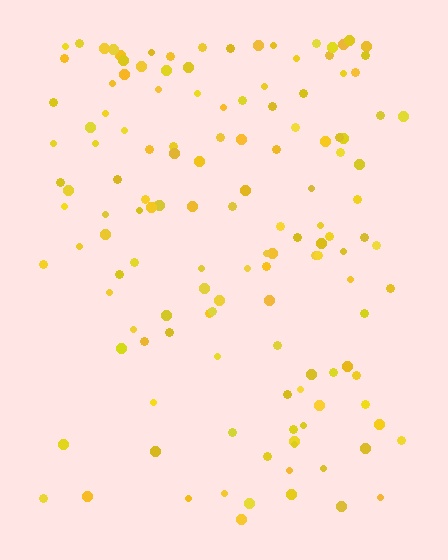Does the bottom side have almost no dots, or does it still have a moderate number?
Still a moderate number, just noticeably fewer than the top.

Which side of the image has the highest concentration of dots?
The top.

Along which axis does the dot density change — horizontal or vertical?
Vertical.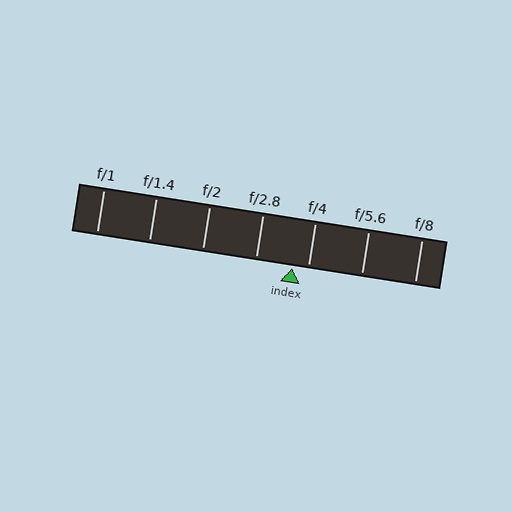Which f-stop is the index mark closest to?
The index mark is closest to f/4.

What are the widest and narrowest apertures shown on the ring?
The widest aperture shown is f/1 and the narrowest is f/8.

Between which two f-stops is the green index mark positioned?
The index mark is between f/2.8 and f/4.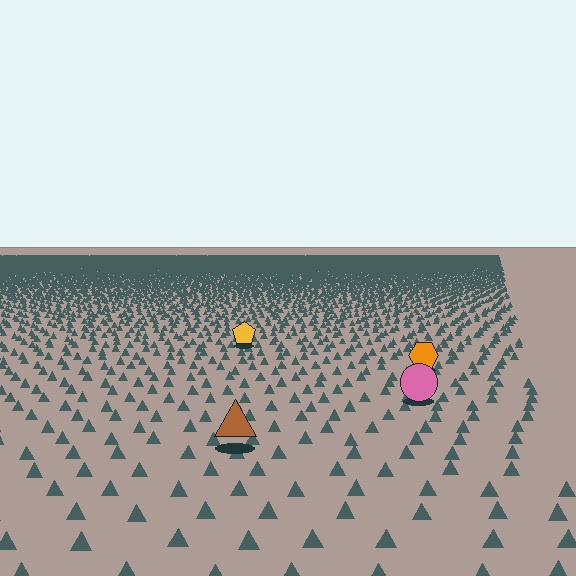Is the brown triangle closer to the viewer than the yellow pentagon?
Yes. The brown triangle is closer — you can tell from the texture gradient: the ground texture is coarser near it.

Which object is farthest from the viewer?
The yellow pentagon is farthest from the viewer. It appears smaller and the ground texture around it is denser.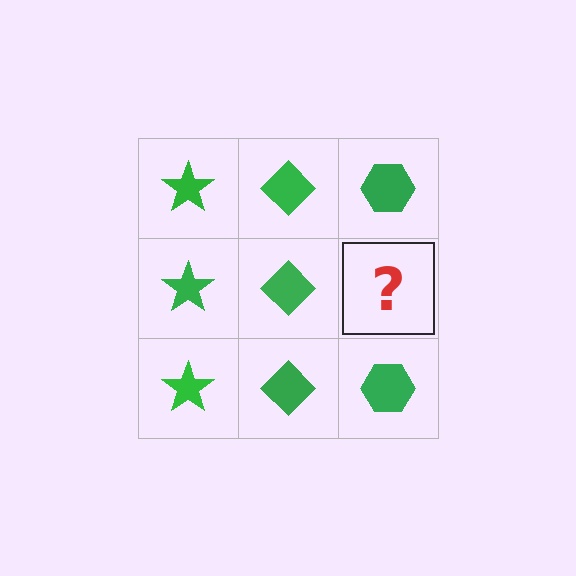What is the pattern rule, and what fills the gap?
The rule is that each column has a consistent shape. The gap should be filled with a green hexagon.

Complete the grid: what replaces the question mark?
The question mark should be replaced with a green hexagon.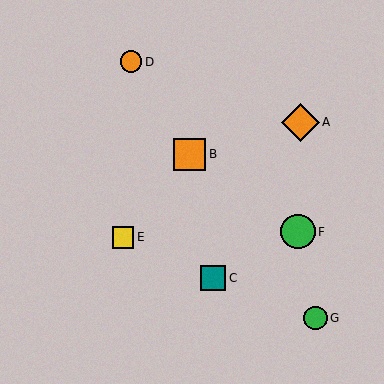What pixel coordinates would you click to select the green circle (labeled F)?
Click at (298, 232) to select the green circle F.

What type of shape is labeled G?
Shape G is a green circle.